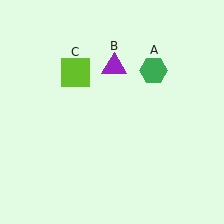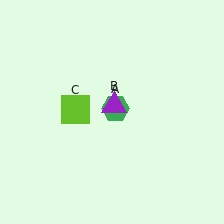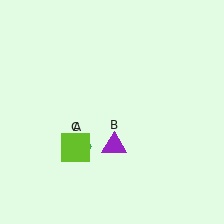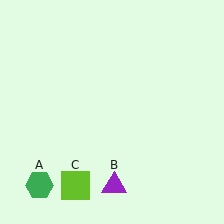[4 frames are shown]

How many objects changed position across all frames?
3 objects changed position: green hexagon (object A), purple triangle (object B), lime square (object C).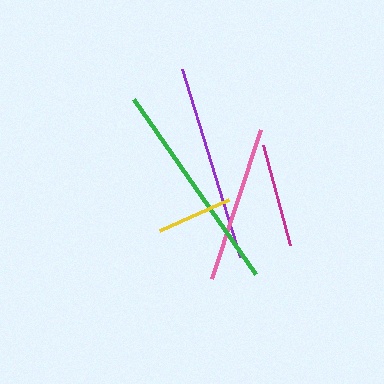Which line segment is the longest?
The green line is the longest at approximately 213 pixels.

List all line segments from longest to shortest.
From longest to shortest: green, purple, pink, magenta, yellow.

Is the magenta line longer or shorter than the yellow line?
The magenta line is longer than the yellow line.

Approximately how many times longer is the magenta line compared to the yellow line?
The magenta line is approximately 1.4 times the length of the yellow line.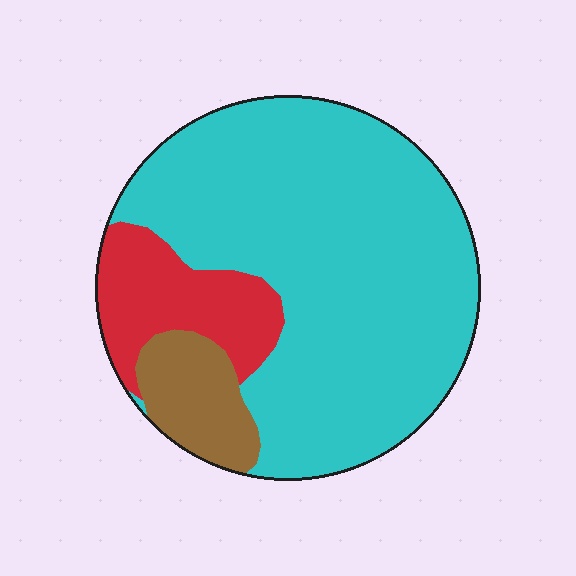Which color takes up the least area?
Brown, at roughly 10%.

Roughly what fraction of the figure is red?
Red takes up less than a sixth of the figure.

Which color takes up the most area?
Cyan, at roughly 75%.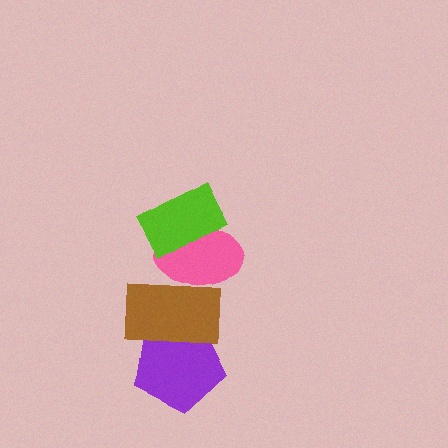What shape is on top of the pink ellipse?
The lime rectangle is on top of the pink ellipse.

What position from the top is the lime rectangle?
The lime rectangle is 1st from the top.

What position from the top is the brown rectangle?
The brown rectangle is 3rd from the top.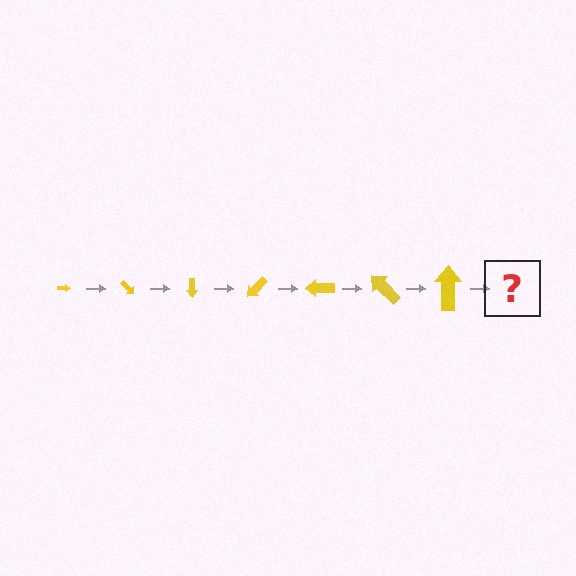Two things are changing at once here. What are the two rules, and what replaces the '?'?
The two rules are that the arrow grows larger each step and it rotates 45 degrees each step. The '?' should be an arrow, larger than the previous one and rotated 315 degrees from the start.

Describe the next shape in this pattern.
It should be an arrow, larger than the previous one and rotated 315 degrees from the start.